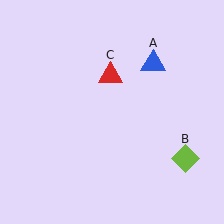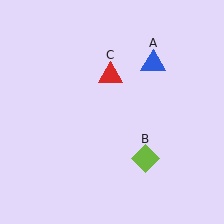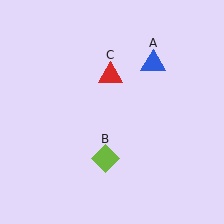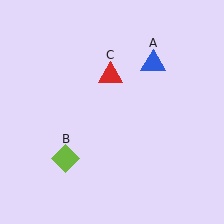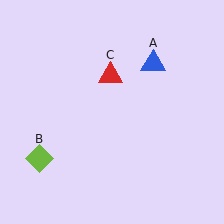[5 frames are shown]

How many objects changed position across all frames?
1 object changed position: lime diamond (object B).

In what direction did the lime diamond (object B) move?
The lime diamond (object B) moved left.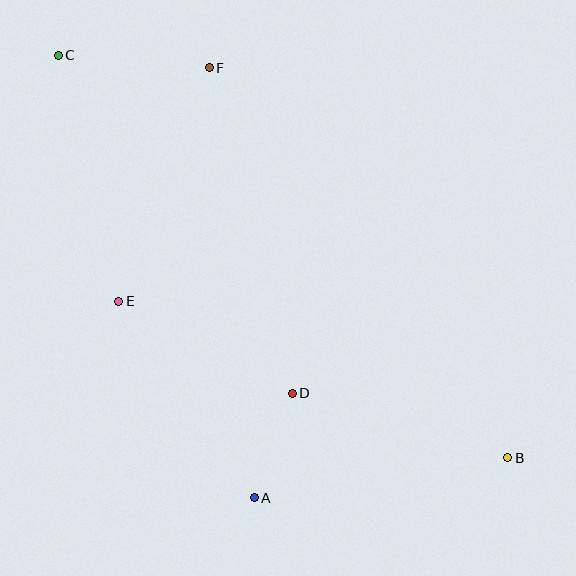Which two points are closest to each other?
Points A and D are closest to each other.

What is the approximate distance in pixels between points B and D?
The distance between B and D is approximately 225 pixels.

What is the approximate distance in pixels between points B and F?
The distance between B and F is approximately 492 pixels.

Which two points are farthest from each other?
Points B and C are farthest from each other.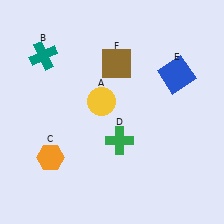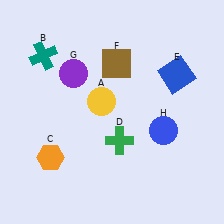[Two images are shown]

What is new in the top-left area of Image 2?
A purple circle (G) was added in the top-left area of Image 2.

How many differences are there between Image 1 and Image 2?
There are 2 differences between the two images.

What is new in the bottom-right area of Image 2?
A blue circle (H) was added in the bottom-right area of Image 2.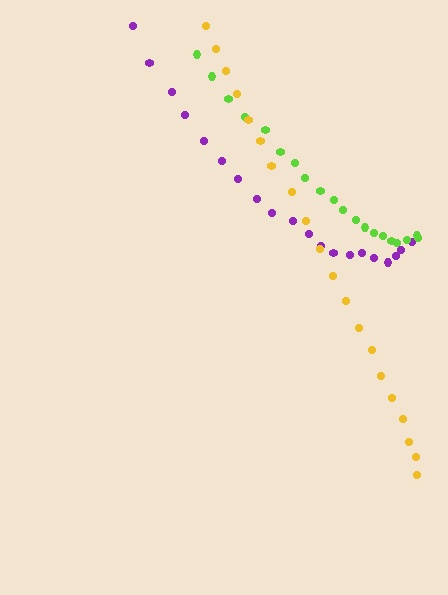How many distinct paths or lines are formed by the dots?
There are 3 distinct paths.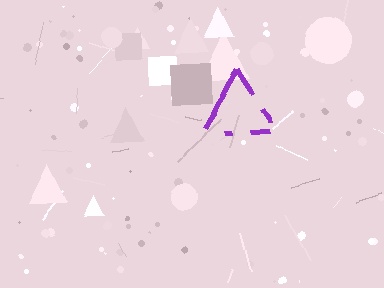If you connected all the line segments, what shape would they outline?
They would outline a triangle.